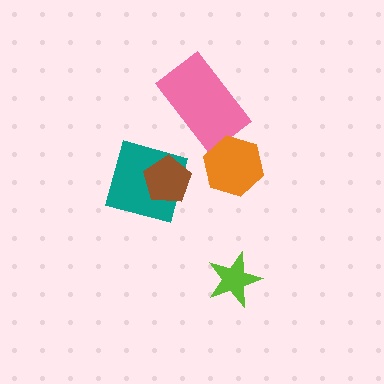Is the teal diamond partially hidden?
Yes, it is partially covered by another shape.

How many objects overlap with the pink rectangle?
0 objects overlap with the pink rectangle.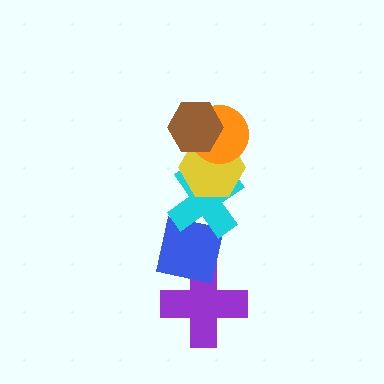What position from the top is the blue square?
The blue square is 5th from the top.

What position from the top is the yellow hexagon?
The yellow hexagon is 3rd from the top.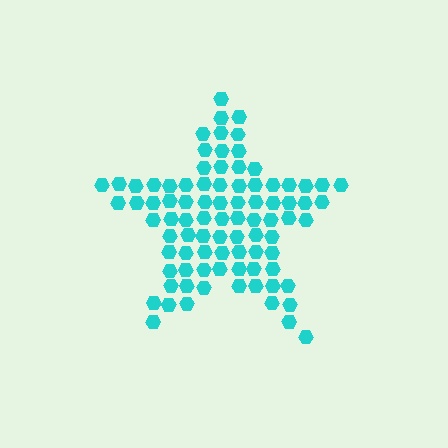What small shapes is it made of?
It is made of small hexagons.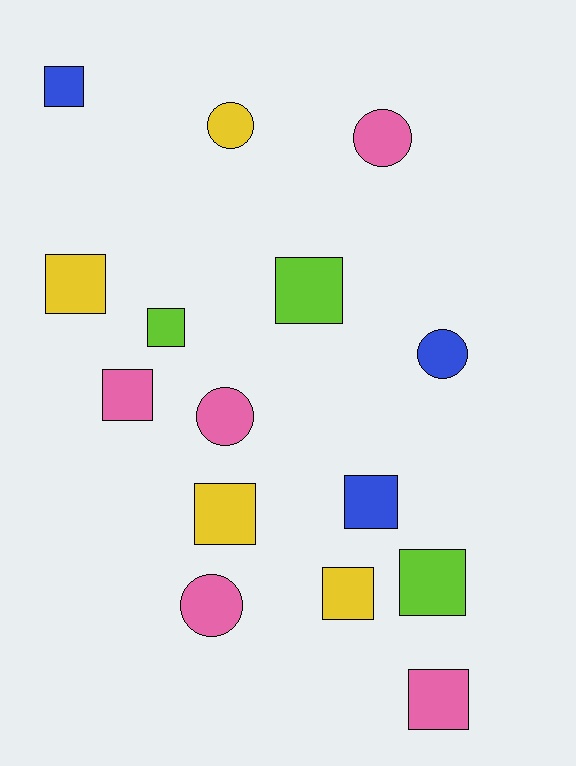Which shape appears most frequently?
Square, with 10 objects.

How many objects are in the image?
There are 15 objects.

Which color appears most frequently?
Pink, with 5 objects.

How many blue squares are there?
There are 2 blue squares.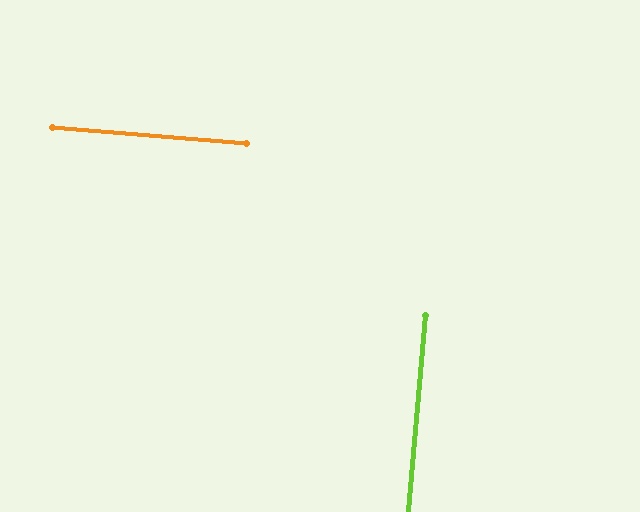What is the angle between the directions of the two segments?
Approximately 89 degrees.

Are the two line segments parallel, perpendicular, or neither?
Perpendicular — they meet at approximately 89°.